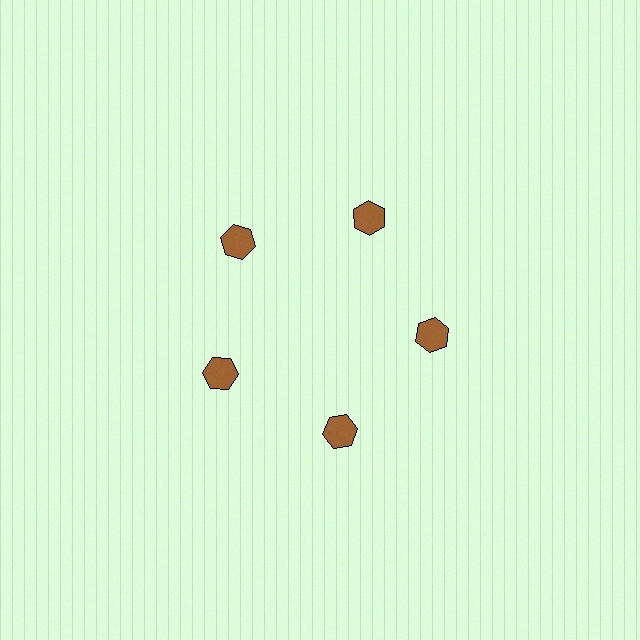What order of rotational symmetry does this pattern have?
This pattern has 5-fold rotational symmetry.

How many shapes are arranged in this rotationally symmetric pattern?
There are 5 shapes, arranged in 5 groups of 1.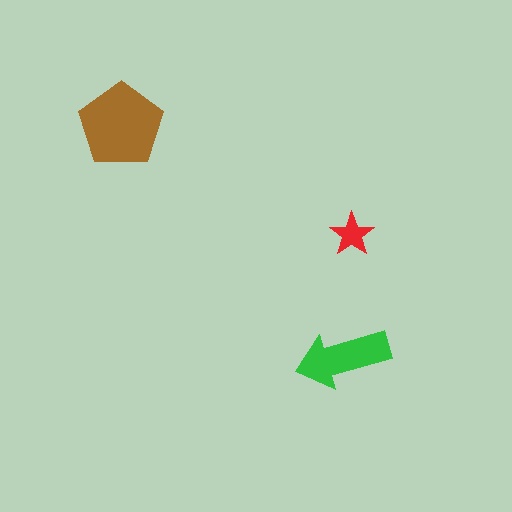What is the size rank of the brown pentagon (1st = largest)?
1st.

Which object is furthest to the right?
The red star is rightmost.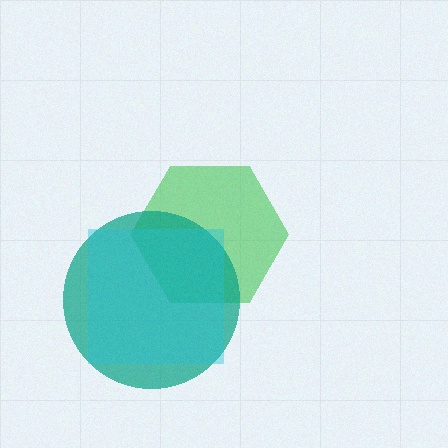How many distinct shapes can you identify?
There are 3 distinct shapes: a green hexagon, a teal circle, a cyan square.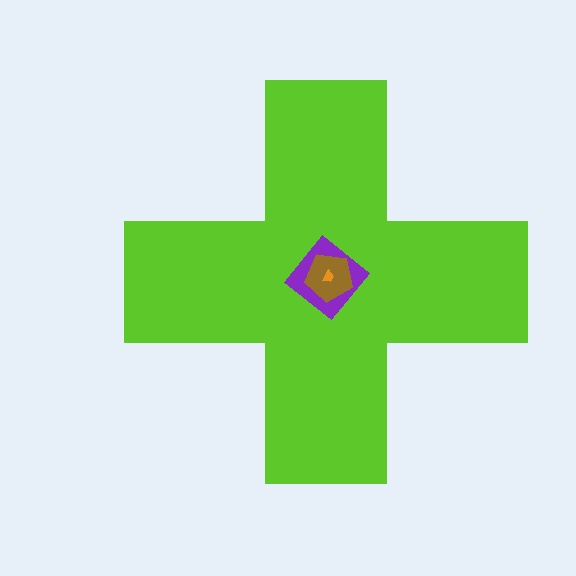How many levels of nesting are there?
4.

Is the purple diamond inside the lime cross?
Yes.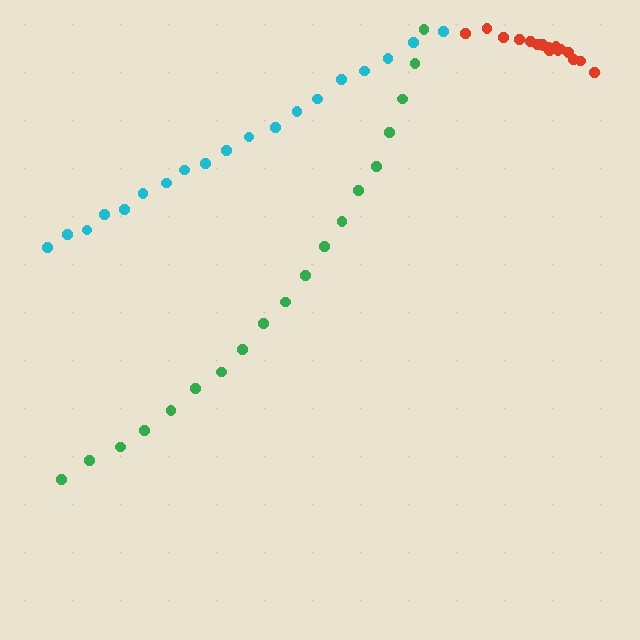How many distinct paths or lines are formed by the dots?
There are 3 distinct paths.